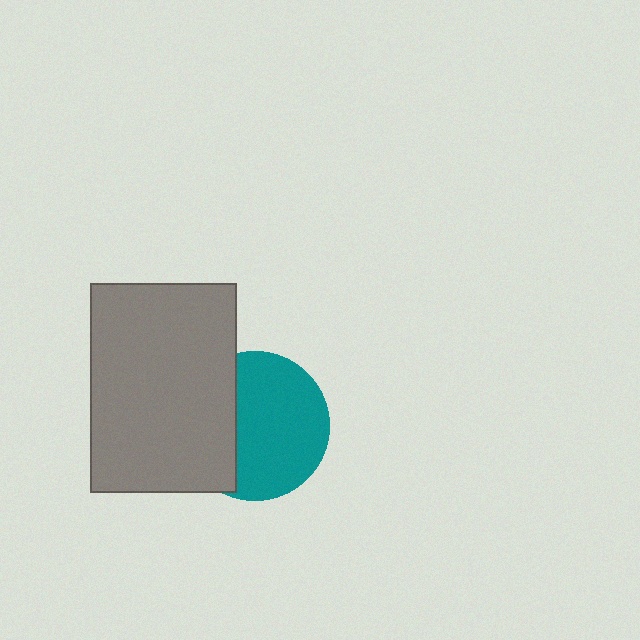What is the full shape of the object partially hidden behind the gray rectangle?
The partially hidden object is a teal circle.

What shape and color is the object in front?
The object in front is a gray rectangle.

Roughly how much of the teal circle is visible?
About half of it is visible (roughly 65%).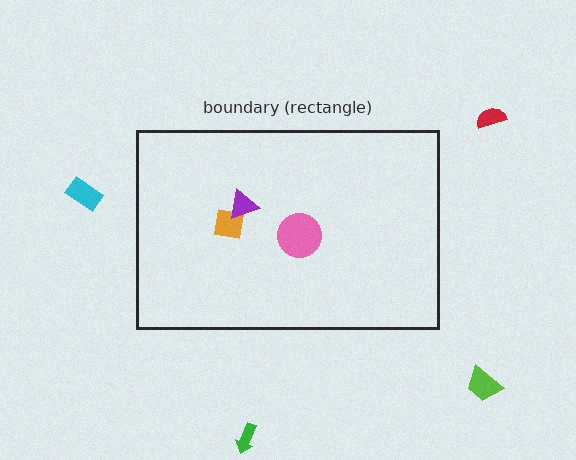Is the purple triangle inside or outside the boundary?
Inside.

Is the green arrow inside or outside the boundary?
Outside.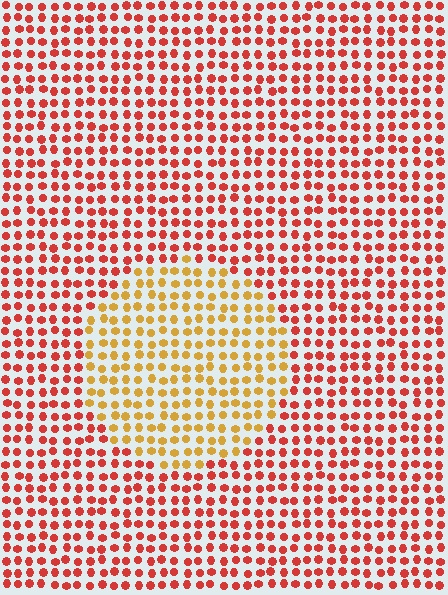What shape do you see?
I see a circle.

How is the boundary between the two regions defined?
The boundary is defined purely by a slight shift in hue (about 41 degrees). Spacing, size, and orientation are identical on both sides.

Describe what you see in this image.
The image is filled with small red elements in a uniform arrangement. A circle-shaped region is visible where the elements are tinted to a slightly different hue, forming a subtle color boundary.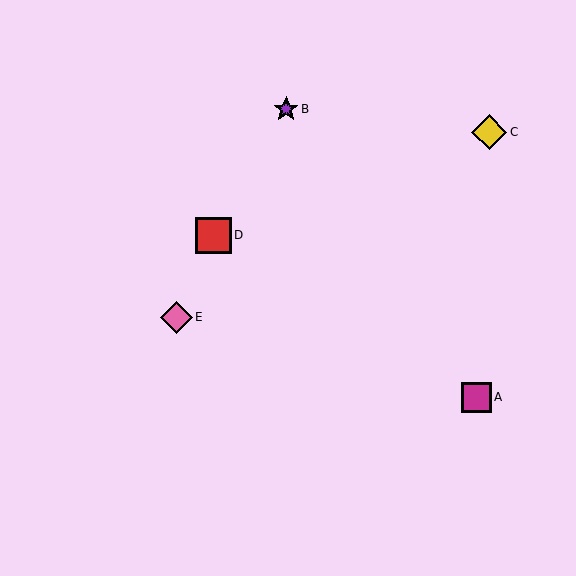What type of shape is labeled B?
Shape B is a purple star.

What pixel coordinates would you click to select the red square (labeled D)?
Click at (213, 235) to select the red square D.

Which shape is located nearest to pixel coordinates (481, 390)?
The magenta square (labeled A) at (476, 397) is nearest to that location.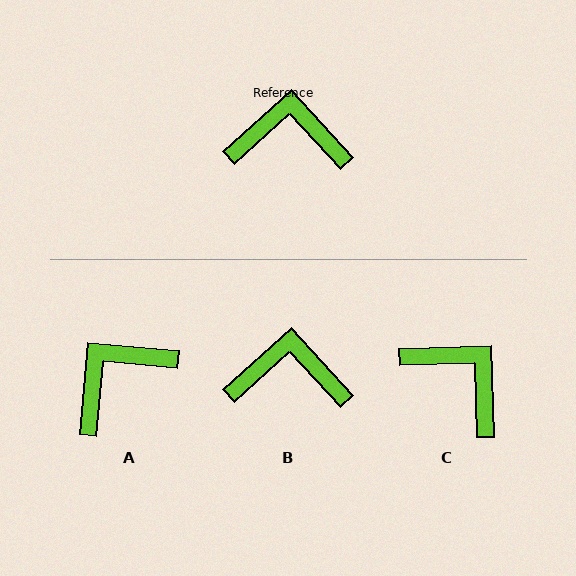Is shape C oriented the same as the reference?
No, it is off by about 40 degrees.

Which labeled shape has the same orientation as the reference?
B.